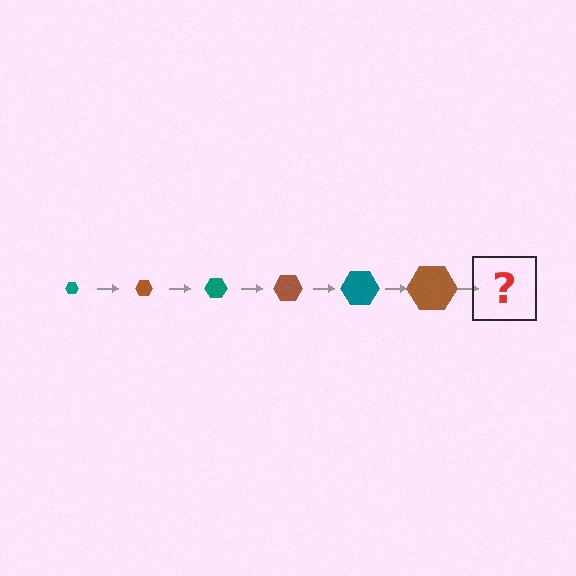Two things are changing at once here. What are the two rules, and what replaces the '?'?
The two rules are that the hexagon grows larger each step and the color cycles through teal and brown. The '?' should be a teal hexagon, larger than the previous one.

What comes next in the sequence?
The next element should be a teal hexagon, larger than the previous one.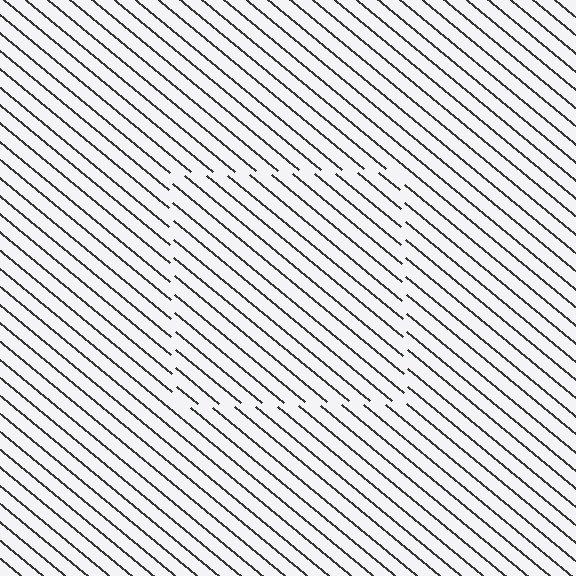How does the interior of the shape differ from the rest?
The interior of the shape contains the same grating, shifted by half a period — the contour is defined by the phase discontinuity where line-ends from the inner and outer gratings abut.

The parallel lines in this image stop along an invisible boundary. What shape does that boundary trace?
An illusory square. The interior of the shape contains the same grating, shifted by half a period — the contour is defined by the phase discontinuity where line-ends from the inner and outer gratings abut.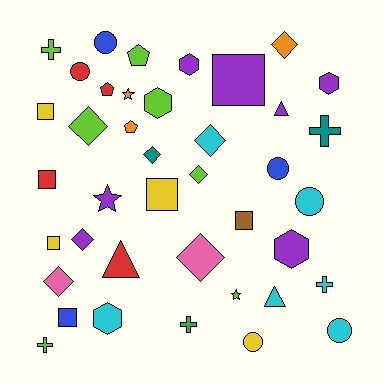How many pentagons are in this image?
There are 3 pentagons.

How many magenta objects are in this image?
There are no magenta objects.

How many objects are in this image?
There are 40 objects.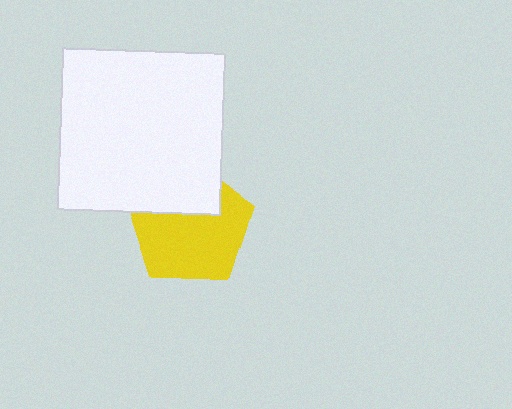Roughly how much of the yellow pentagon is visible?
Most of it is visible (roughly 67%).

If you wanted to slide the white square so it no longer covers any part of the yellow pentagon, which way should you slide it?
Slide it up — that is the most direct way to separate the two shapes.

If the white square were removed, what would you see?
You would see the complete yellow pentagon.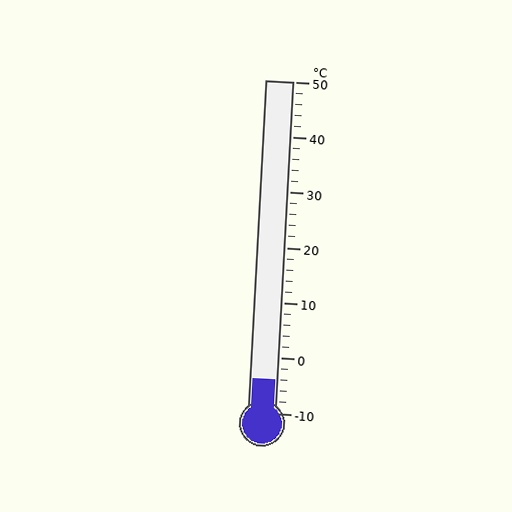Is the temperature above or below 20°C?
The temperature is below 20°C.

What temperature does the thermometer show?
The thermometer shows approximately -4°C.